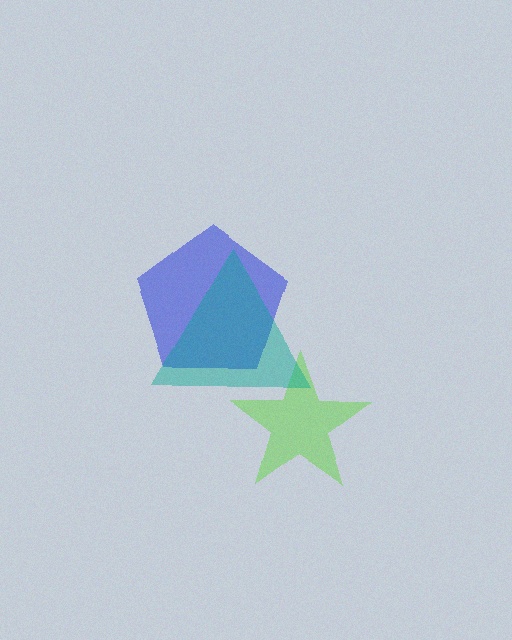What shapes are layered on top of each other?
The layered shapes are: a lime star, a blue pentagon, a teal triangle.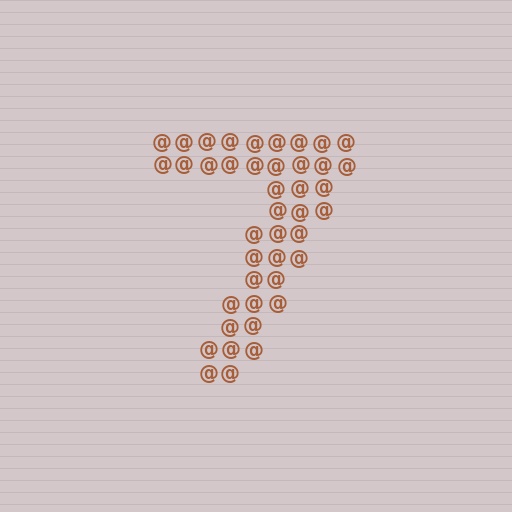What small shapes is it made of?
It is made of small at signs.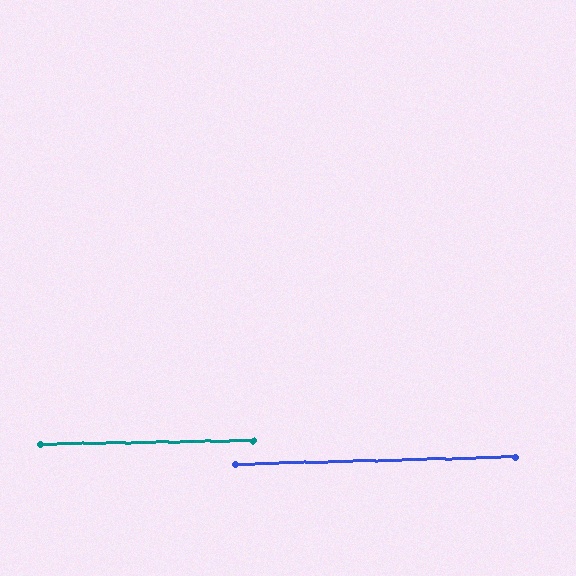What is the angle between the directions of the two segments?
Approximately 1 degree.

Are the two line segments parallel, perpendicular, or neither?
Parallel — their directions differ by only 0.7°.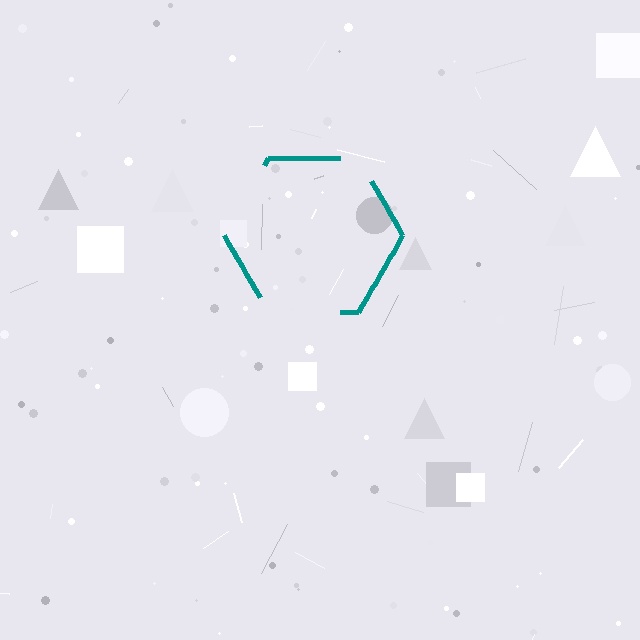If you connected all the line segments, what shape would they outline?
They would outline a hexagon.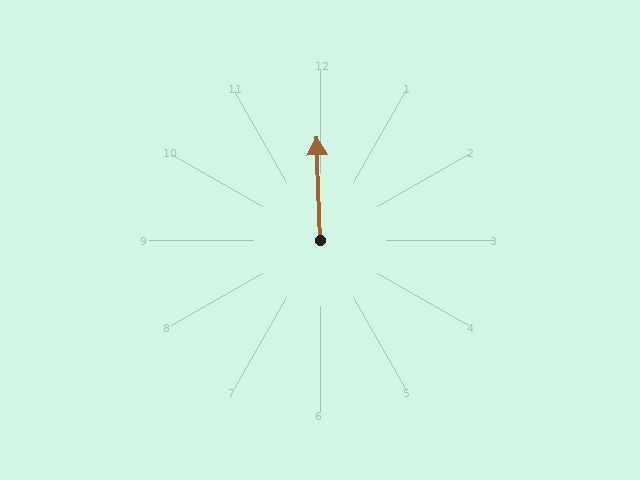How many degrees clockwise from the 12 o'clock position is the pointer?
Approximately 358 degrees.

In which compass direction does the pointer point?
North.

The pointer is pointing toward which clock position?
Roughly 12 o'clock.